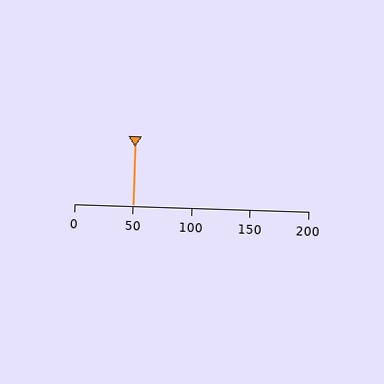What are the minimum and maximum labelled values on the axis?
The axis runs from 0 to 200.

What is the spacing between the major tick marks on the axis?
The major ticks are spaced 50 apart.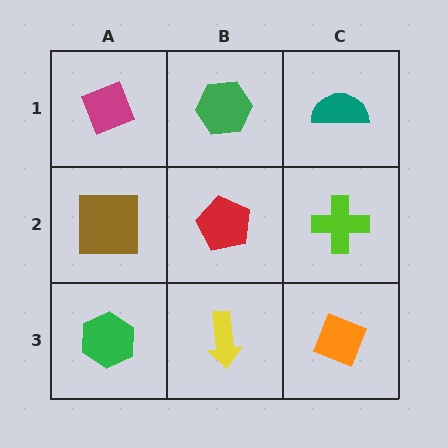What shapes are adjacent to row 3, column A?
A brown square (row 2, column A), a yellow arrow (row 3, column B).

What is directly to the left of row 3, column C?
A yellow arrow.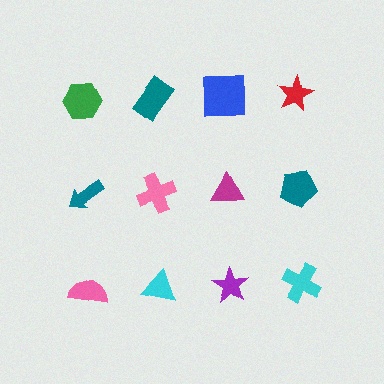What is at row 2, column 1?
A teal arrow.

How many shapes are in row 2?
4 shapes.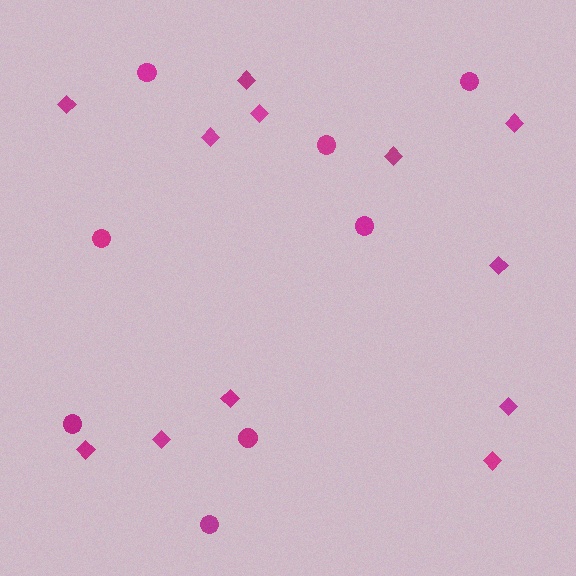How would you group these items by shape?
There are 2 groups: one group of diamonds (12) and one group of circles (8).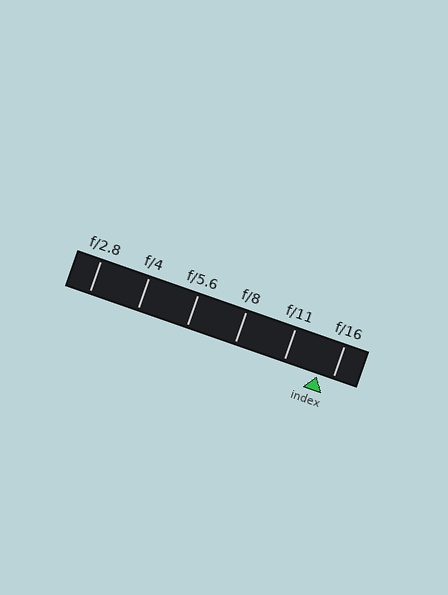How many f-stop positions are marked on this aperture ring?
There are 6 f-stop positions marked.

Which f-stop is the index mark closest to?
The index mark is closest to f/16.